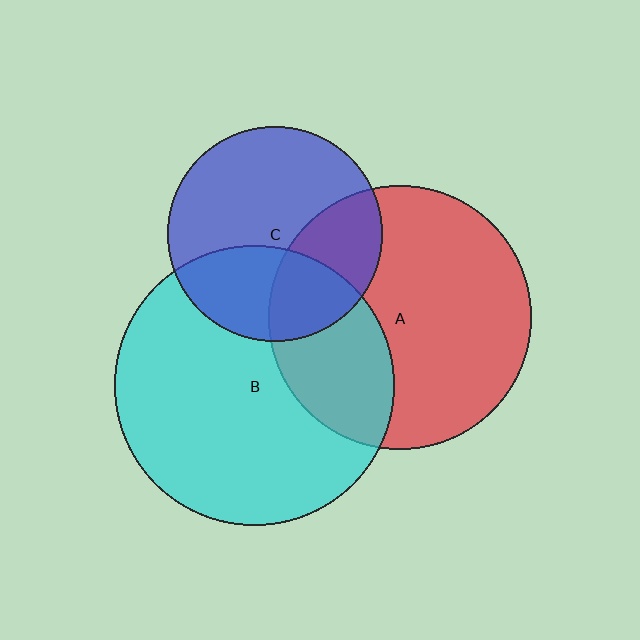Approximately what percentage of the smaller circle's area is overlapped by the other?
Approximately 30%.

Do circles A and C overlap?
Yes.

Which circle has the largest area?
Circle B (cyan).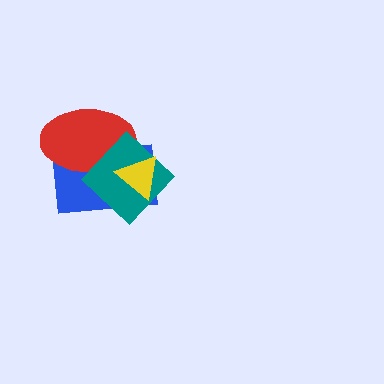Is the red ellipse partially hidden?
Yes, it is partially covered by another shape.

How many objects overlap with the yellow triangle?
3 objects overlap with the yellow triangle.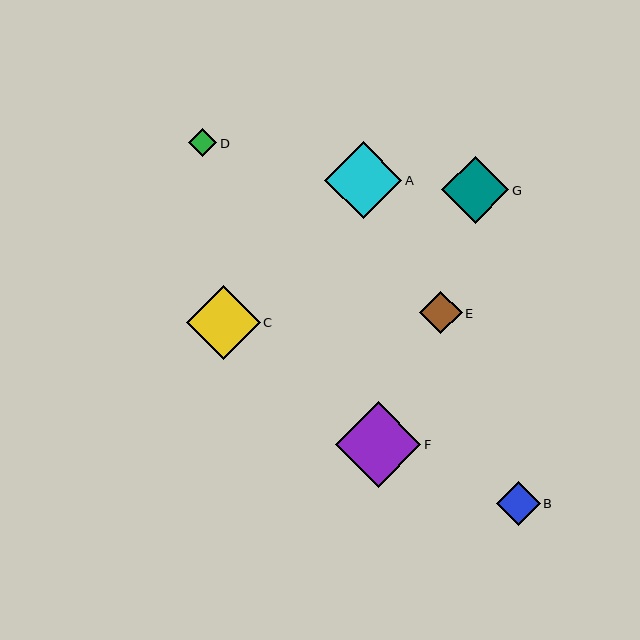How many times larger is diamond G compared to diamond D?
Diamond G is approximately 2.4 times the size of diamond D.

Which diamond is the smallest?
Diamond D is the smallest with a size of approximately 28 pixels.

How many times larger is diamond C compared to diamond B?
Diamond C is approximately 1.7 times the size of diamond B.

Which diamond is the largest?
Diamond F is the largest with a size of approximately 85 pixels.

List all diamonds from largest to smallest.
From largest to smallest: F, A, C, G, B, E, D.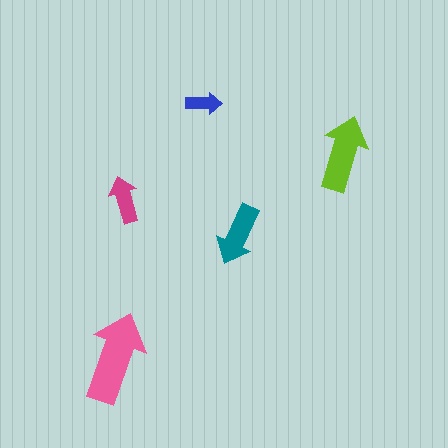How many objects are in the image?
There are 5 objects in the image.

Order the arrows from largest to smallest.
the pink one, the lime one, the teal one, the magenta one, the blue one.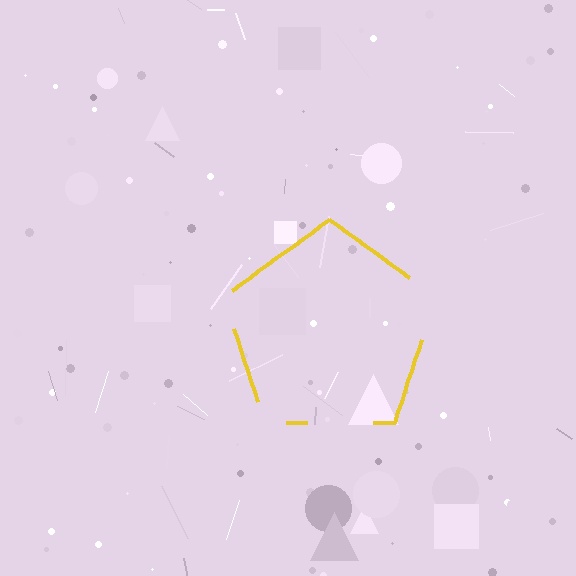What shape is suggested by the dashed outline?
The dashed outline suggests a pentagon.